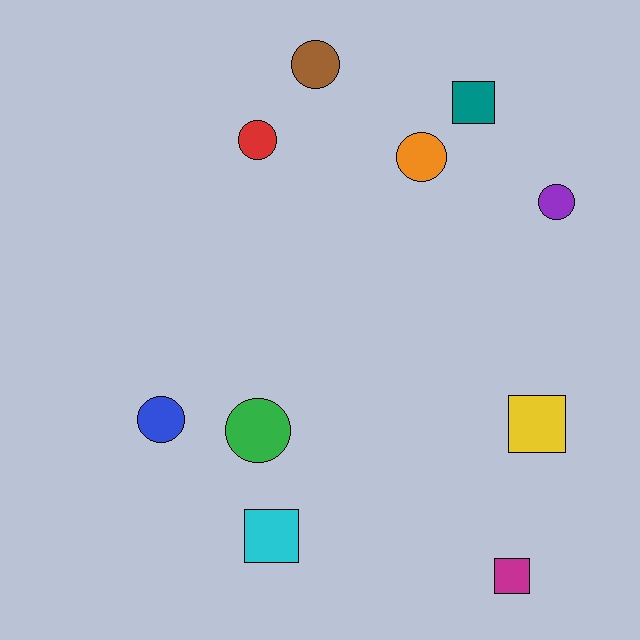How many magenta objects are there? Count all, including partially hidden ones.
There is 1 magenta object.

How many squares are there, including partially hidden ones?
There are 4 squares.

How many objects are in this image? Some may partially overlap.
There are 10 objects.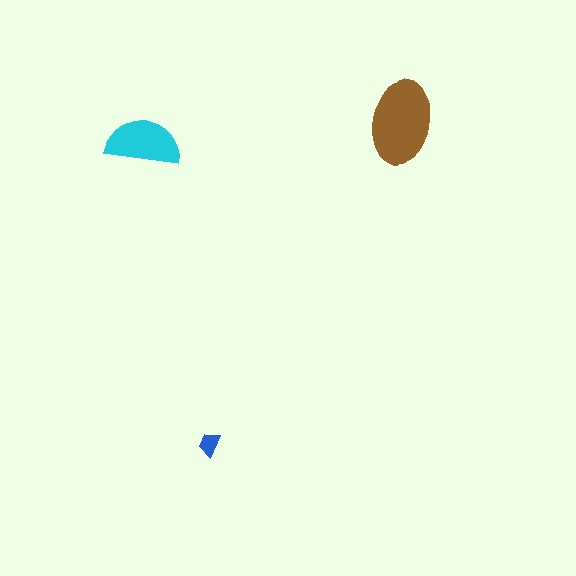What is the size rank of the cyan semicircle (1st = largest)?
2nd.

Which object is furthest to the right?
The brown ellipse is rightmost.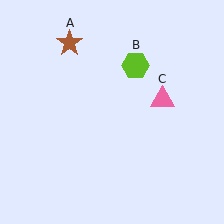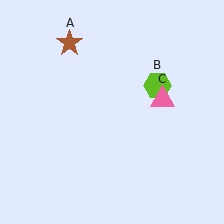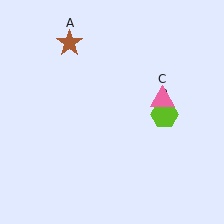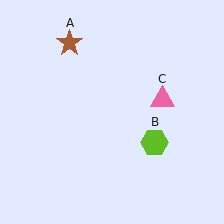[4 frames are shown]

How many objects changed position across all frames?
1 object changed position: lime hexagon (object B).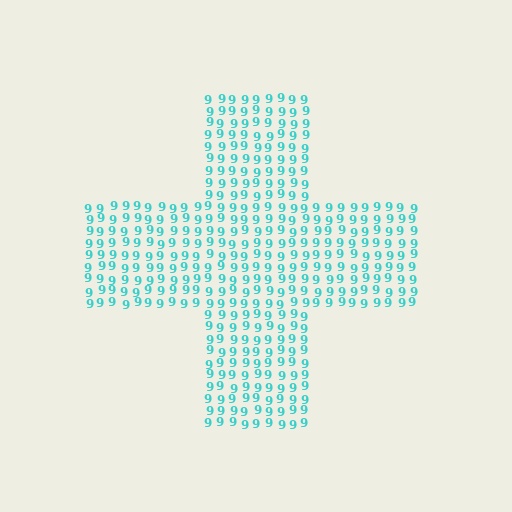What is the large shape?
The large shape is a cross.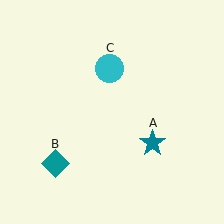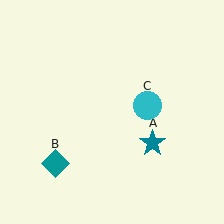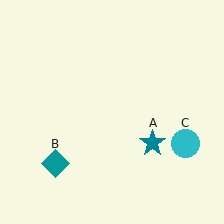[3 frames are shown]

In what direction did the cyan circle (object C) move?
The cyan circle (object C) moved down and to the right.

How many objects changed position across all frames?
1 object changed position: cyan circle (object C).